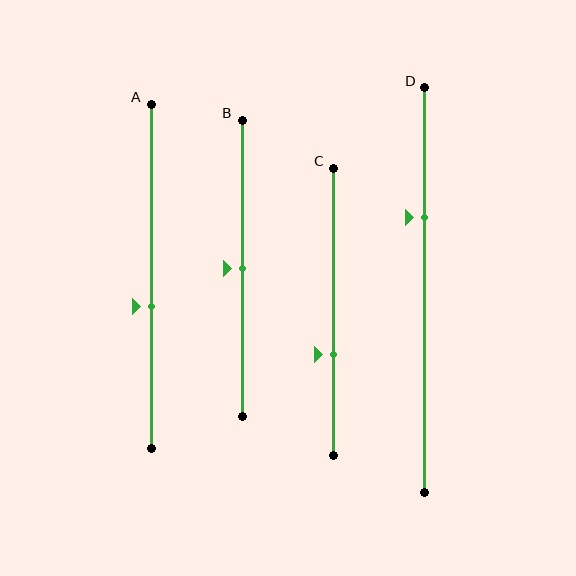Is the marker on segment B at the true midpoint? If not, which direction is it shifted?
Yes, the marker on segment B is at the true midpoint.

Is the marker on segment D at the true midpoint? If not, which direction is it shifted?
No, the marker on segment D is shifted upward by about 18% of the segment length.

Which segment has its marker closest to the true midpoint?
Segment B has its marker closest to the true midpoint.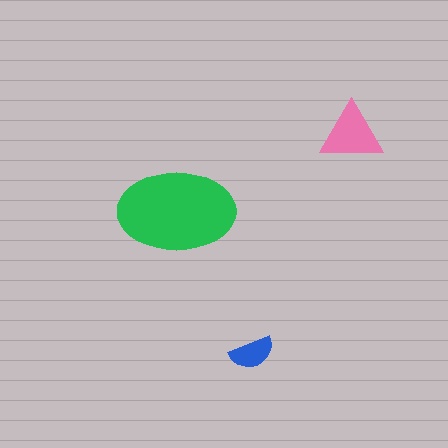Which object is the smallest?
The blue semicircle.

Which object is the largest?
The green ellipse.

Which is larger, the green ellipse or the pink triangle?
The green ellipse.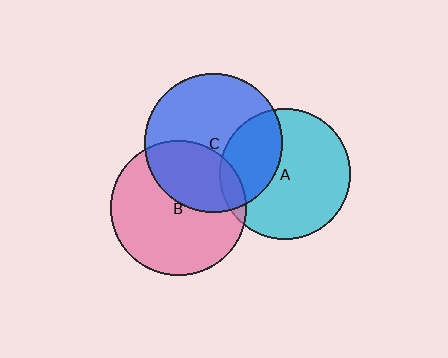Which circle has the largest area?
Circle C (blue).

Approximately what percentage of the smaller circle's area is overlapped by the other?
Approximately 10%.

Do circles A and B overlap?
Yes.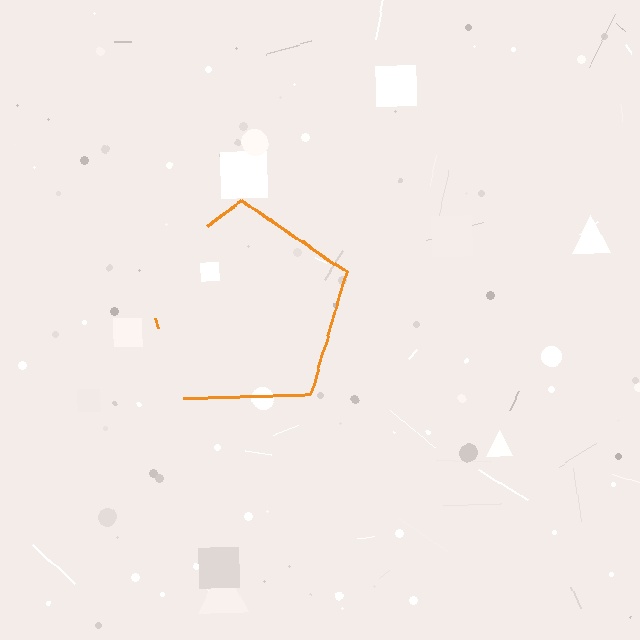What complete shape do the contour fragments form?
The contour fragments form a pentagon.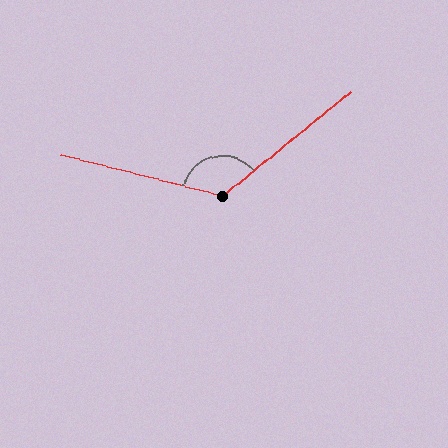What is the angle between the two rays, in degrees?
Approximately 126 degrees.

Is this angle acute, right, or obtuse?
It is obtuse.